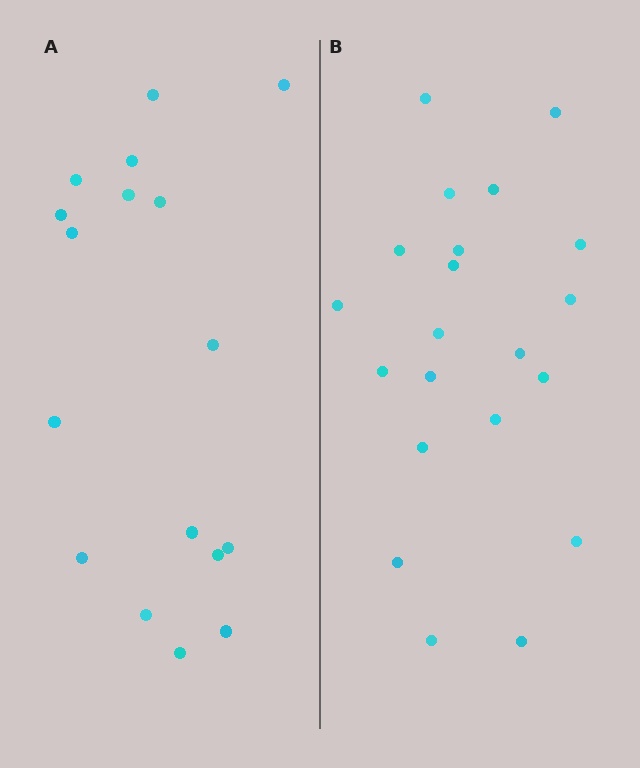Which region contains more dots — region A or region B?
Region B (the right region) has more dots.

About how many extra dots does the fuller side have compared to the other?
Region B has about 4 more dots than region A.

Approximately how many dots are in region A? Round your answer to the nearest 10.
About 20 dots. (The exact count is 17, which rounds to 20.)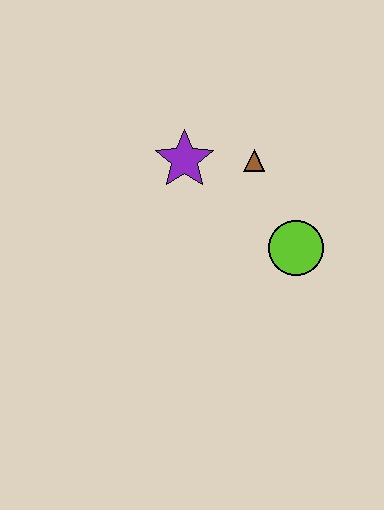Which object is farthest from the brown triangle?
The lime circle is farthest from the brown triangle.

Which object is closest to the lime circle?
The brown triangle is closest to the lime circle.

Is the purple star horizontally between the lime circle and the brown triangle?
No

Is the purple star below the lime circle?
No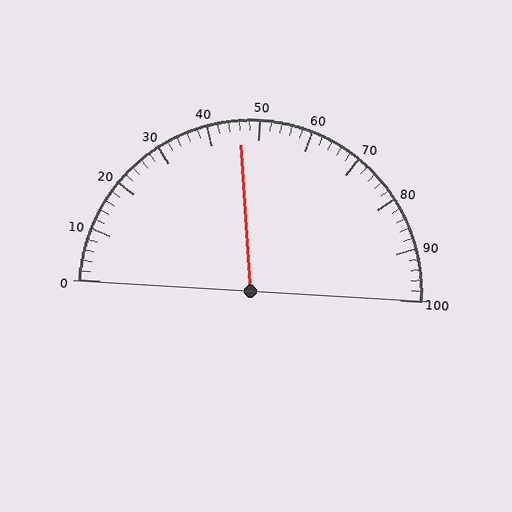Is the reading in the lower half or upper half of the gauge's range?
The reading is in the lower half of the range (0 to 100).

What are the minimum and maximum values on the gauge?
The gauge ranges from 0 to 100.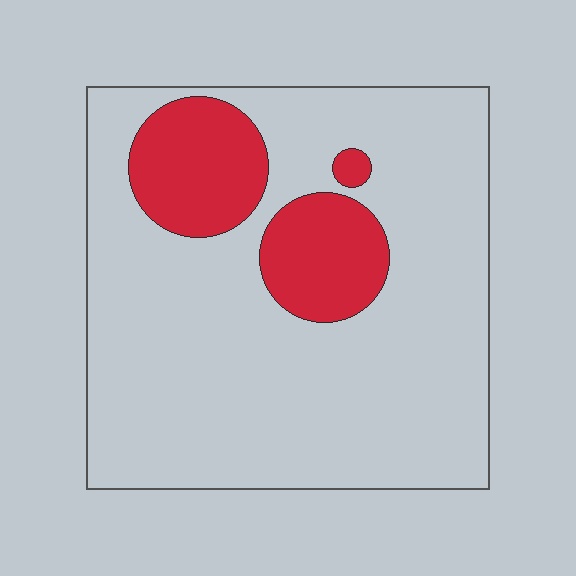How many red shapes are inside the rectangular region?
3.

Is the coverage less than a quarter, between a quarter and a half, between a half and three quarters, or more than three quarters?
Less than a quarter.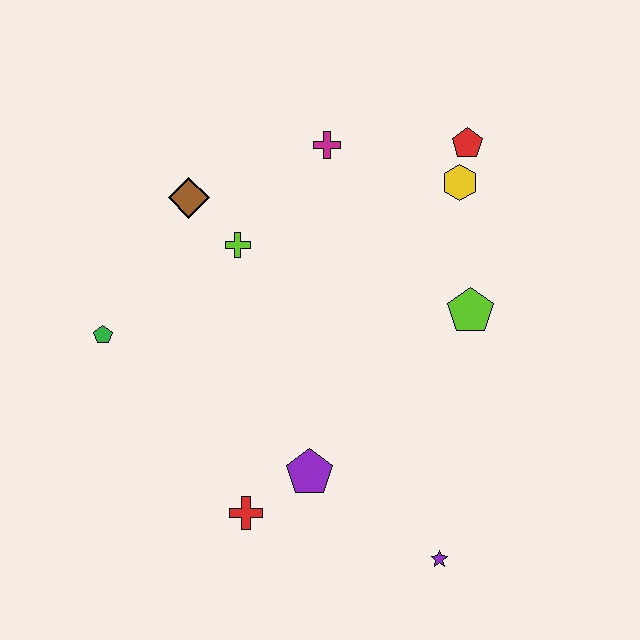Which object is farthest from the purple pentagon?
The red pentagon is farthest from the purple pentagon.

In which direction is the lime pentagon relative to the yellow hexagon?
The lime pentagon is below the yellow hexagon.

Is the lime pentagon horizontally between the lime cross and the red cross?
No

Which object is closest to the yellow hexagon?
The red pentagon is closest to the yellow hexagon.